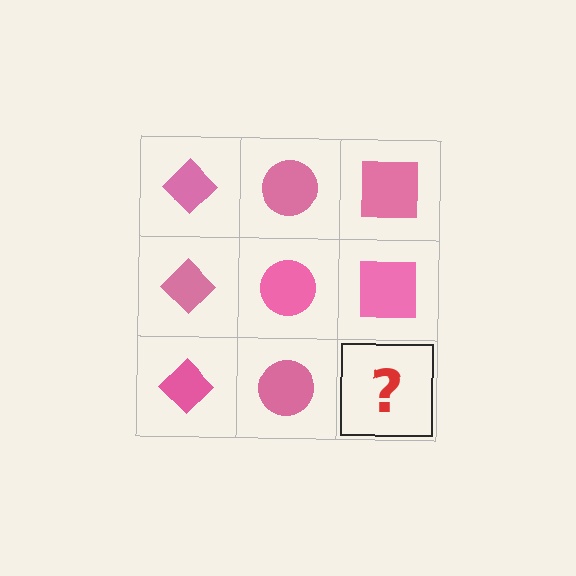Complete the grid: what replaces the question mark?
The question mark should be replaced with a pink square.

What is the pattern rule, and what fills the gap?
The rule is that each column has a consistent shape. The gap should be filled with a pink square.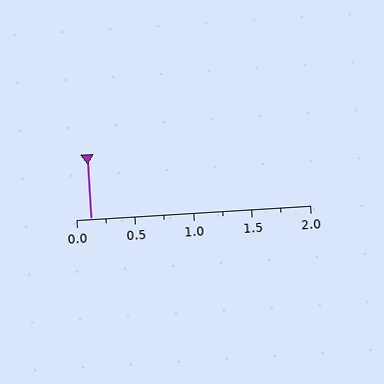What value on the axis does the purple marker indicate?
The marker indicates approximately 0.12.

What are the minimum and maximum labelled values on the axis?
The axis runs from 0.0 to 2.0.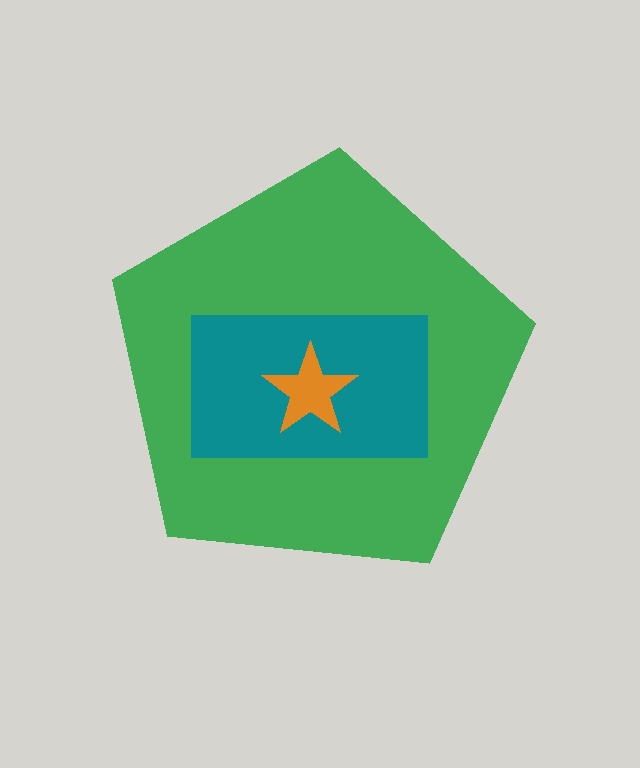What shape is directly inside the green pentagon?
The teal rectangle.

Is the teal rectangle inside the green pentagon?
Yes.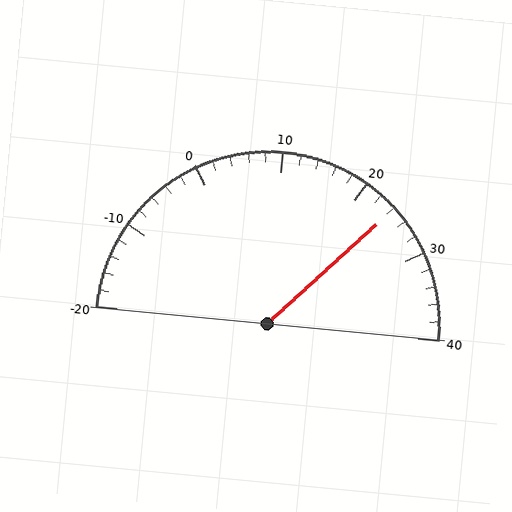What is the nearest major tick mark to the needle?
The nearest major tick mark is 20.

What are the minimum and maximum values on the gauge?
The gauge ranges from -20 to 40.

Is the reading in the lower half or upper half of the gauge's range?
The reading is in the upper half of the range (-20 to 40).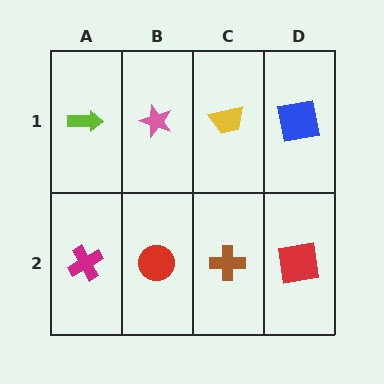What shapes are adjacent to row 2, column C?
A yellow trapezoid (row 1, column C), a red circle (row 2, column B), a red square (row 2, column D).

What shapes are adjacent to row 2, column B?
A pink star (row 1, column B), a magenta cross (row 2, column A), a brown cross (row 2, column C).